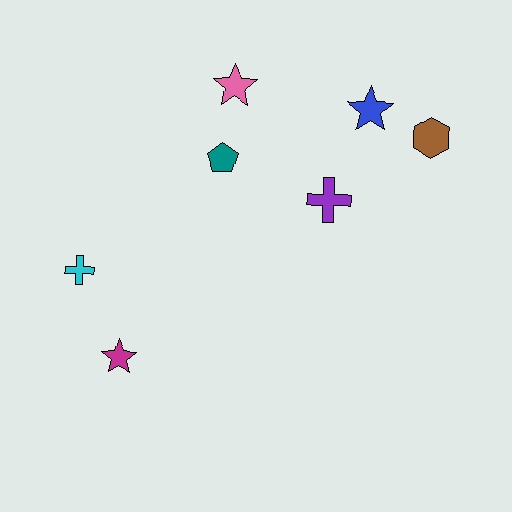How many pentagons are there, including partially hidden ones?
There is 1 pentagon.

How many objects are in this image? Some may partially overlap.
There are 7 objects.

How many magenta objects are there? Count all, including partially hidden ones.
There is 1 magenta object.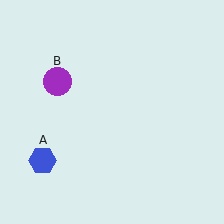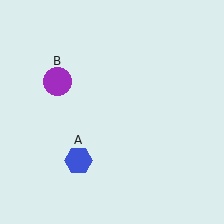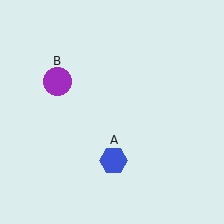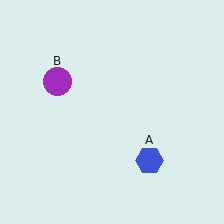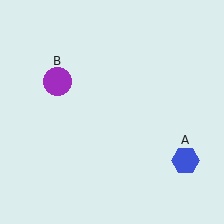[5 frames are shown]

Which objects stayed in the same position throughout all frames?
Purple circle (object B) remained stationary.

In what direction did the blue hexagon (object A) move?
The blue hexagon (object A) moved right.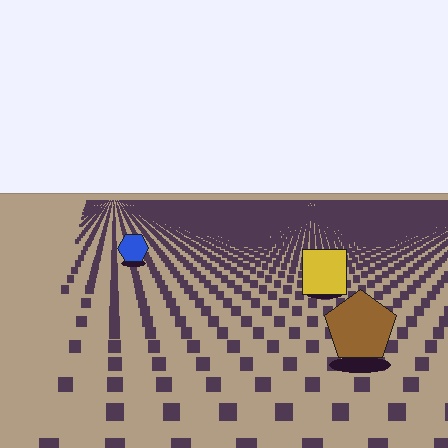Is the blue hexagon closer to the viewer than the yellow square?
No. The yellow square is closer — you can tell from the texture gradient: the ground texture is coarser near it.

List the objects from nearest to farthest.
From nearest to farthest: the brown pentagon, the yellow square, the blue hexagon.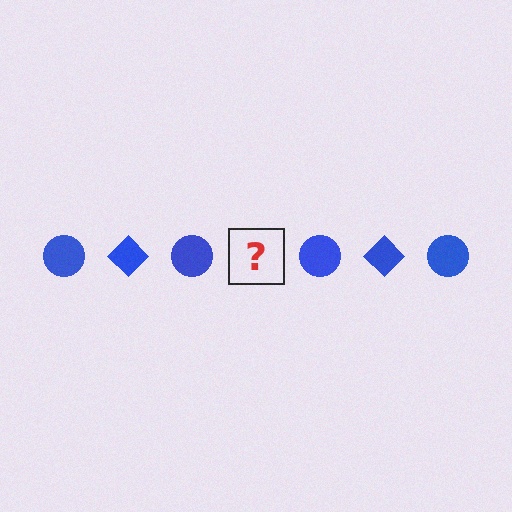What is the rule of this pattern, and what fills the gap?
The rule is that the pattern cycles through circle, diamond shapes in blue. The gap should be filled with a blue diamond.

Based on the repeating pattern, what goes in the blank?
The blank should be a blue diamond.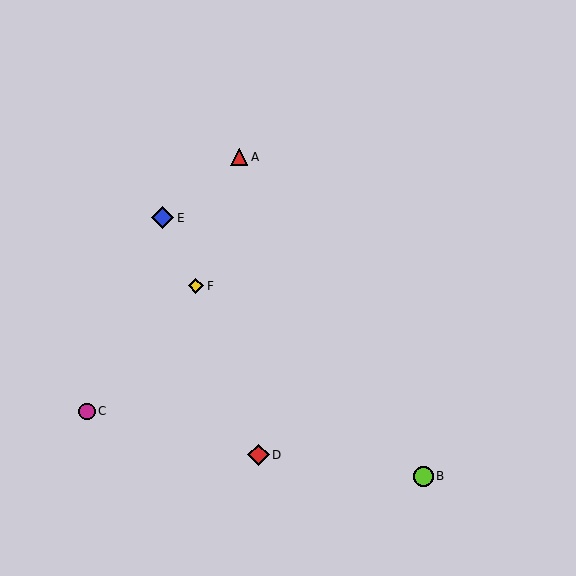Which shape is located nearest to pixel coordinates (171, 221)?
The blue diamond (labeled E) at (162, 218) is nearest to that location.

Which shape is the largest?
The blue diamond (labeled E) is the largest.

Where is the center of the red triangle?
The center of the red triangle is at (239, 157).